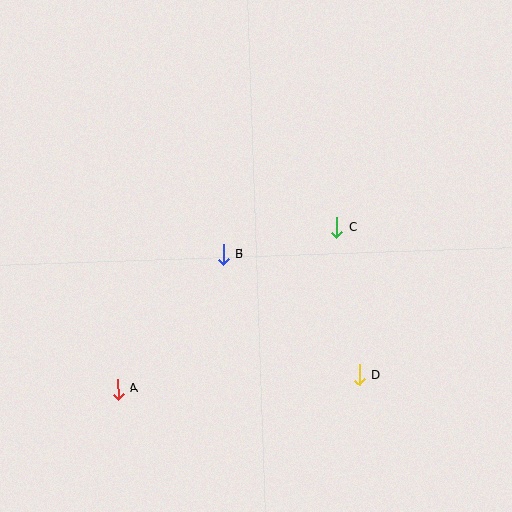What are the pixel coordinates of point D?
Point D is at (359, 375).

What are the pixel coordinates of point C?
Point C is at (337, 227).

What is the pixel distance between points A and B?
The distance between A and B is 171 pixels.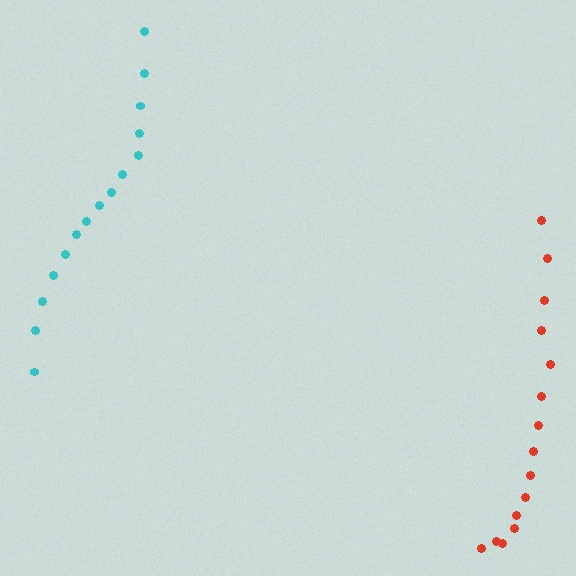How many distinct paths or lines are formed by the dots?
There are 2 distinct paths.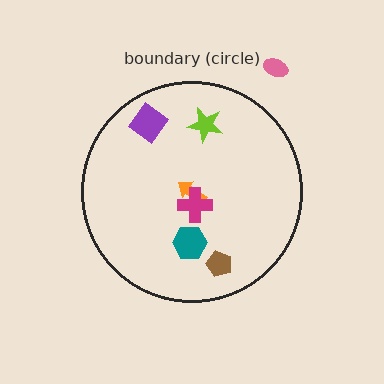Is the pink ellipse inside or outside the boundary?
Outside.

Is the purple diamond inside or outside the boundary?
Inside.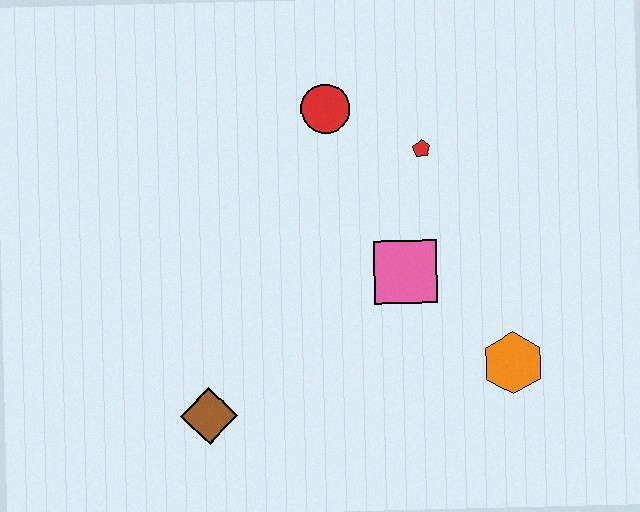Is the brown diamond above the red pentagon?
No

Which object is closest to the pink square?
The red pentagon is closest to the pink square.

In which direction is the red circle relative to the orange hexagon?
The red circle is above the orange hexagon.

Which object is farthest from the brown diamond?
The red pentagon is farthest from the brown diamond.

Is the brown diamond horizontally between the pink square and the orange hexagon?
No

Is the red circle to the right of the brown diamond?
Yes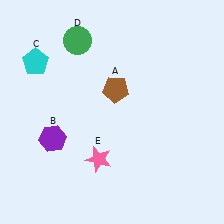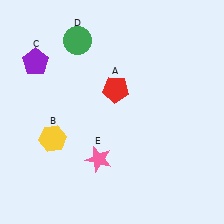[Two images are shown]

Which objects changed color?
A changed from brown to red. B changed from purple to yellow. C changed from cyan to purple.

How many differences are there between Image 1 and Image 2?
There are 3 differences between the two images.